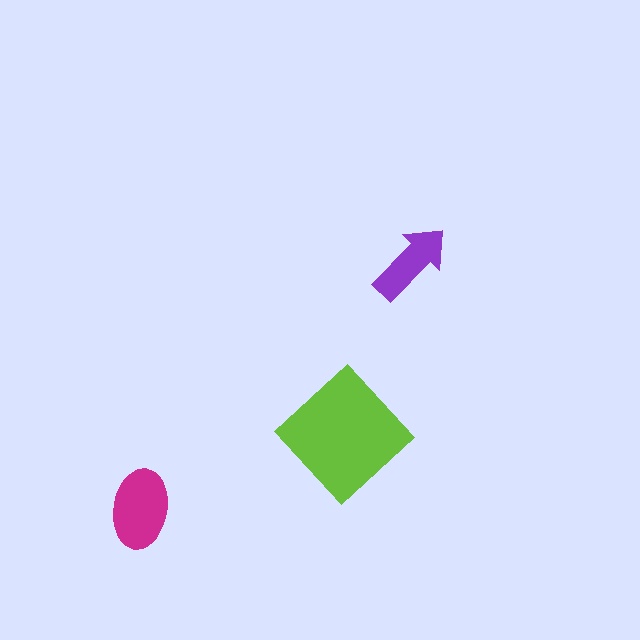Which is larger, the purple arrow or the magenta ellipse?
The magenta ellipse.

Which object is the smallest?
The purple arrow.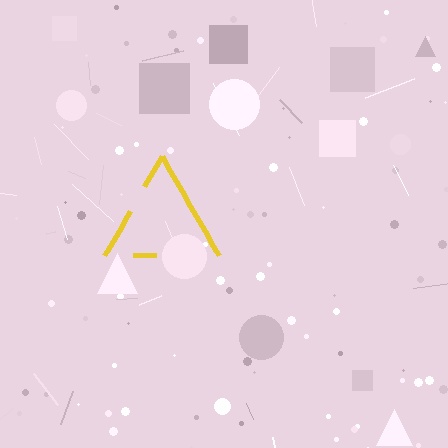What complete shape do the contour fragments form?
The contour fragments form a triangle.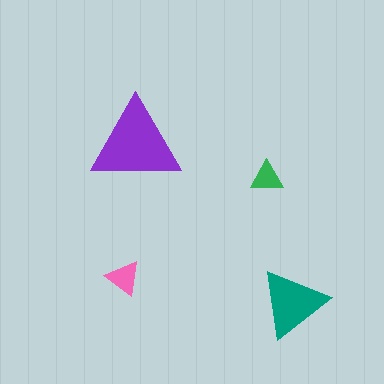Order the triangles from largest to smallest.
the purple one, the teal one, the pink one, the green one.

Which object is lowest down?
The teal triangle is bottommost.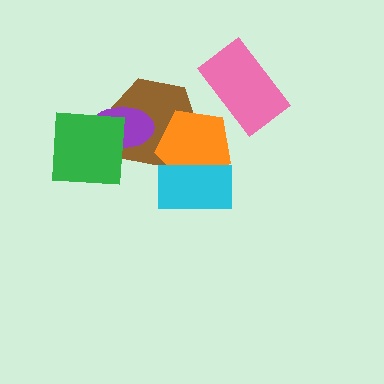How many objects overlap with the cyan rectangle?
1 object overlaps with the cyan rectangle.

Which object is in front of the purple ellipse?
The green square is in front of the purple ellipse.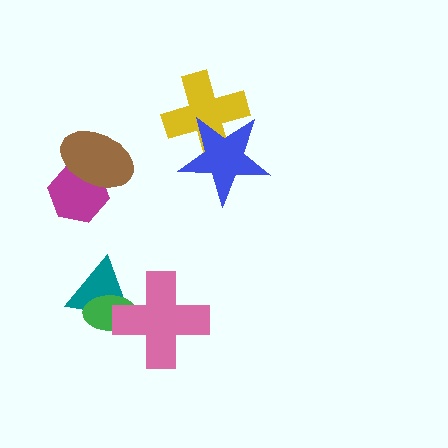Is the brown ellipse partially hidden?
No, no other shape covers it.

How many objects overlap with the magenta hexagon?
1 object overlaps with the magenta hexagon.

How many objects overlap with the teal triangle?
2 objects overlap with the teal triangle.